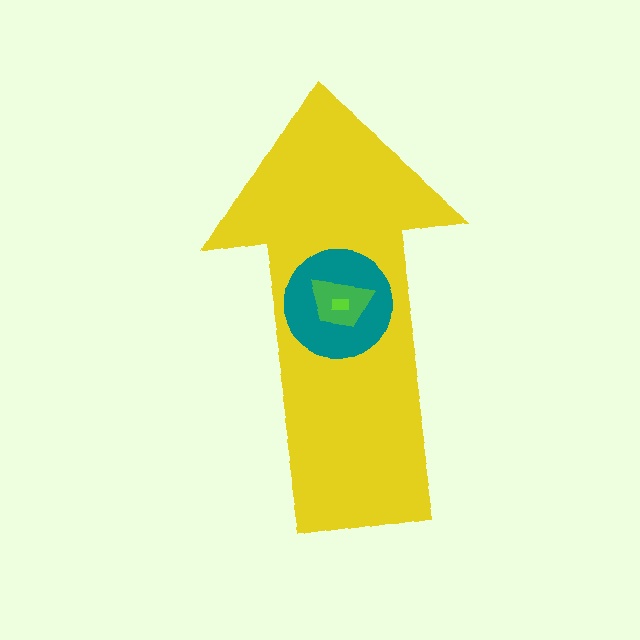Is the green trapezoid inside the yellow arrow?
Yes.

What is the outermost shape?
The yellow arrow.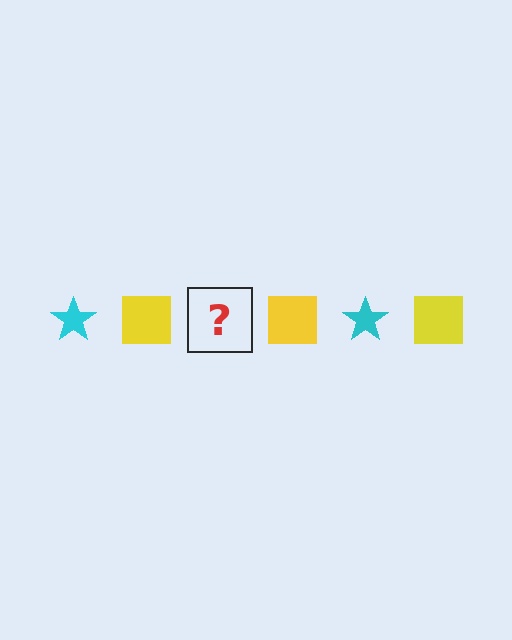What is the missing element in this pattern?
The missing element is a cyan star.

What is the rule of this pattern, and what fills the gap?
The rule is that the pattern alternates between cyan star and yellow square. The gap should be filled with a cyan star.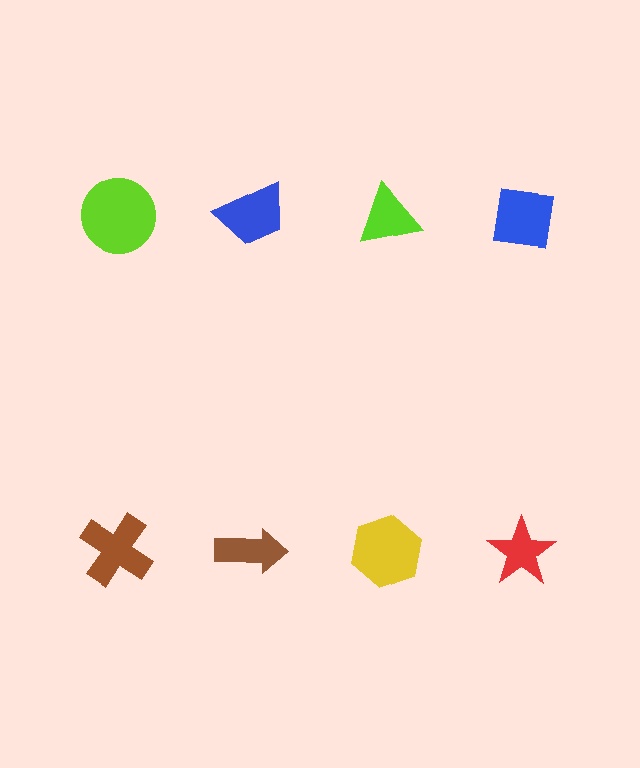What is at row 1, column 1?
A lime circle.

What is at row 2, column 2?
A brown arrow.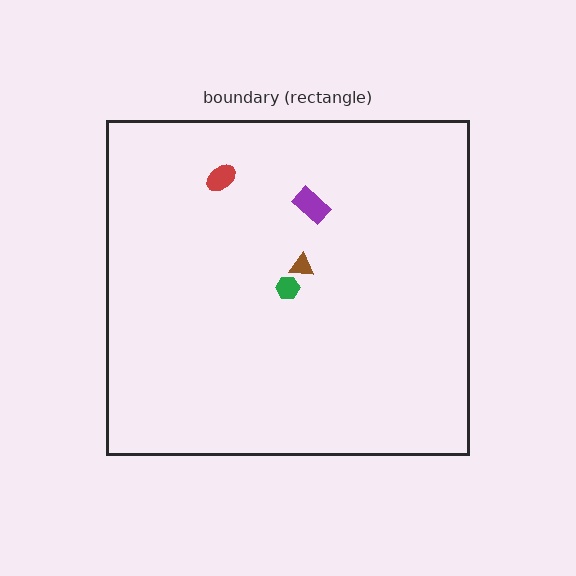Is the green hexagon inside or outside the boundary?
Inside.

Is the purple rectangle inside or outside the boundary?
Inside.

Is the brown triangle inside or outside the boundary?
Inside.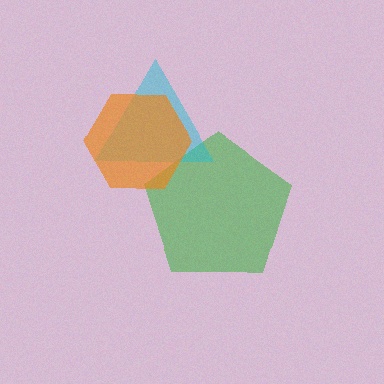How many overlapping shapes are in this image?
There are 3 overlapping shapes in the image.